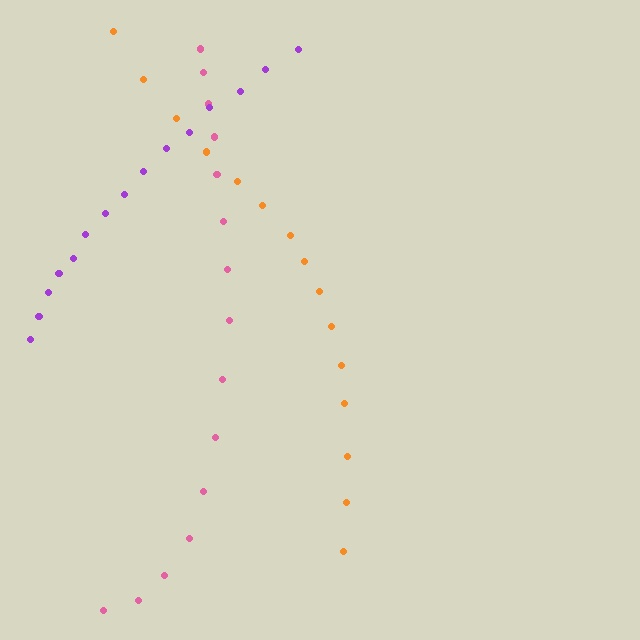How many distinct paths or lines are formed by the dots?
There are 3 distinct paths.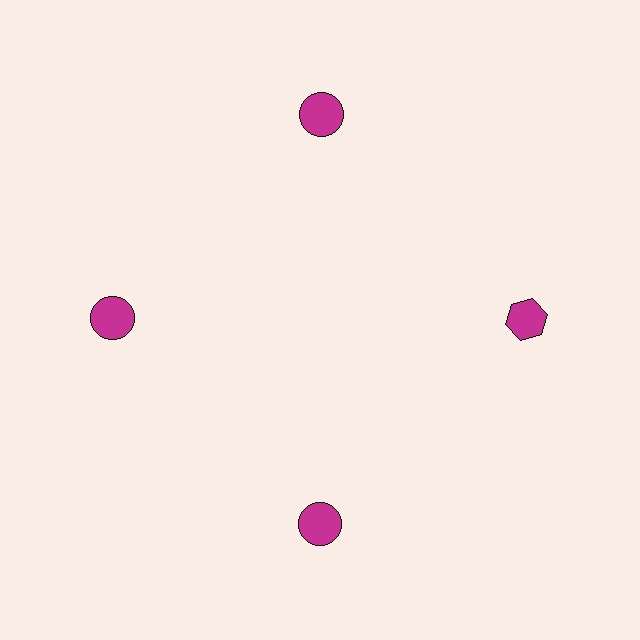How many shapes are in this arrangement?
There are 4 shapes arranged in a ring pattern.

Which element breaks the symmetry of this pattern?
The magenta hexagon at roughly the 3 o'clock position breaks the symmetry. All other shapes are magenta circles.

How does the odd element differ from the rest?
It has a different shape: hexagon instead of circle.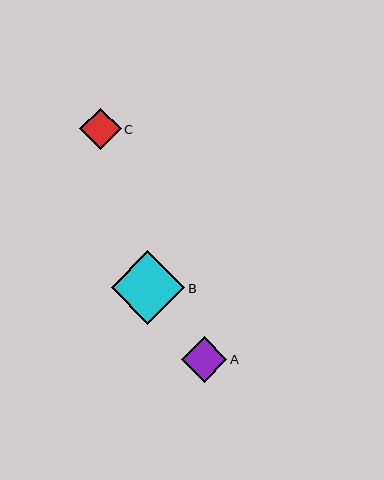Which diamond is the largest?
Diamond B is the largest with a size of approximately 74 pixels.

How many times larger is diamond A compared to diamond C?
Diamond A is approximately 1.1 times the size of diamond C.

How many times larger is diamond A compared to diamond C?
Diamond A is approximately 1.1 times the size of diamond C.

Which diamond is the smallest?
Diamond C is the smallest with a size of approximately 41 pixels.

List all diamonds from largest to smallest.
From largest to smallest: B, A, C.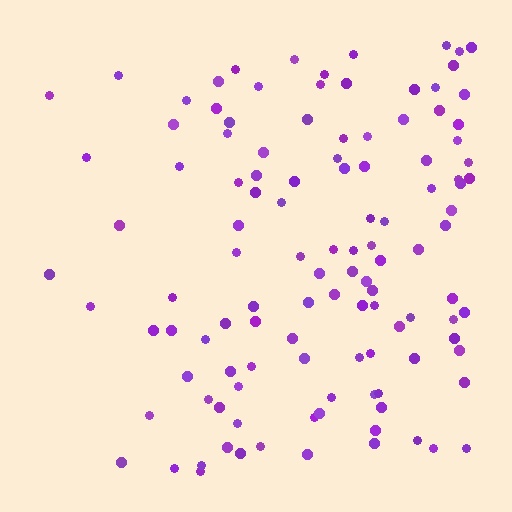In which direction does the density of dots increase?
From left to right, with the right side densest.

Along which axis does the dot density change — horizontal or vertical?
Horizontal.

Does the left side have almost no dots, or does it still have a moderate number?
Still a moderate number, just noticeably fewer than the right.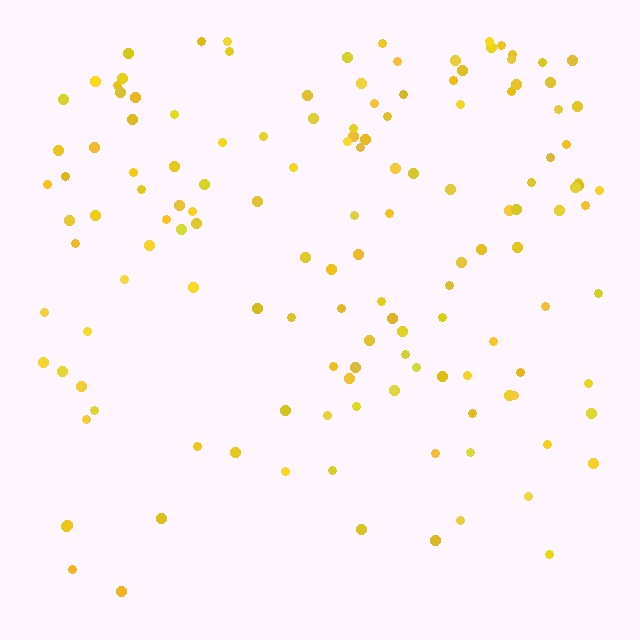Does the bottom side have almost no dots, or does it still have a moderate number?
Still a moderate number, just noticeably fewer than the top.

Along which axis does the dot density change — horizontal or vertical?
Vertical.